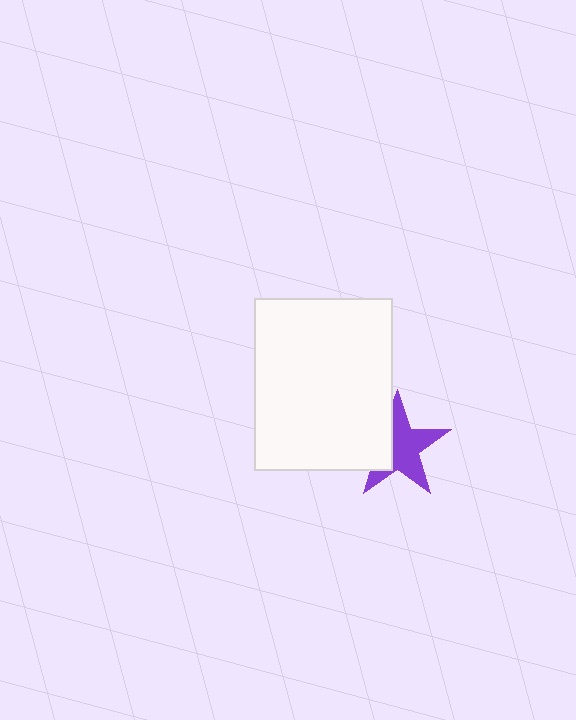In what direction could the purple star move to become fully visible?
The purple star could move right. That would shift it out from behind the white rectangle entirely.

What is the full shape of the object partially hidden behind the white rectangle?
The partially hidden object is a purple star.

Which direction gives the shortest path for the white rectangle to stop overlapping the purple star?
Moving left gives the shortest separation.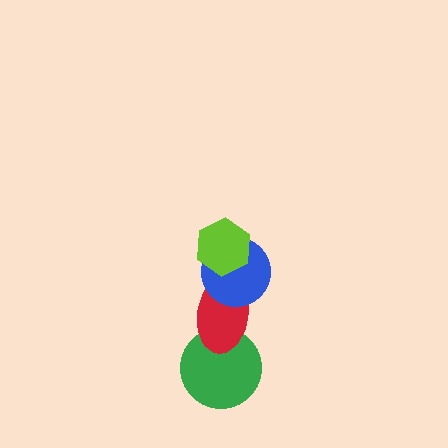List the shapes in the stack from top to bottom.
From top to bottom: the lime hexagon, the blue circle, the red ellipse, the green circle.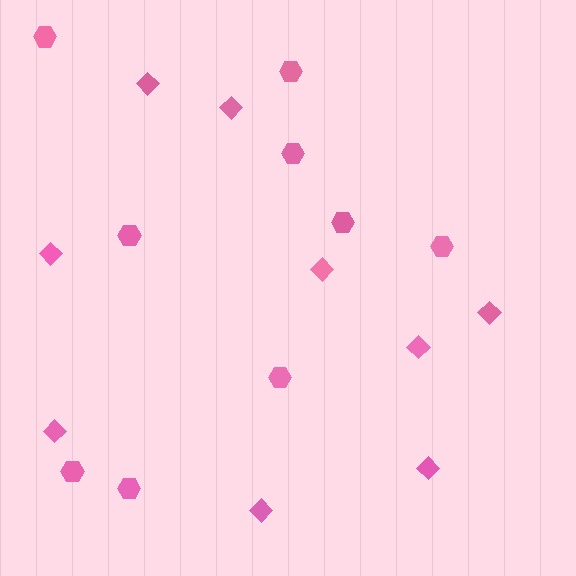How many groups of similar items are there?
There are 2 groups: one group of diamonds (9) and one group of hexagons (9).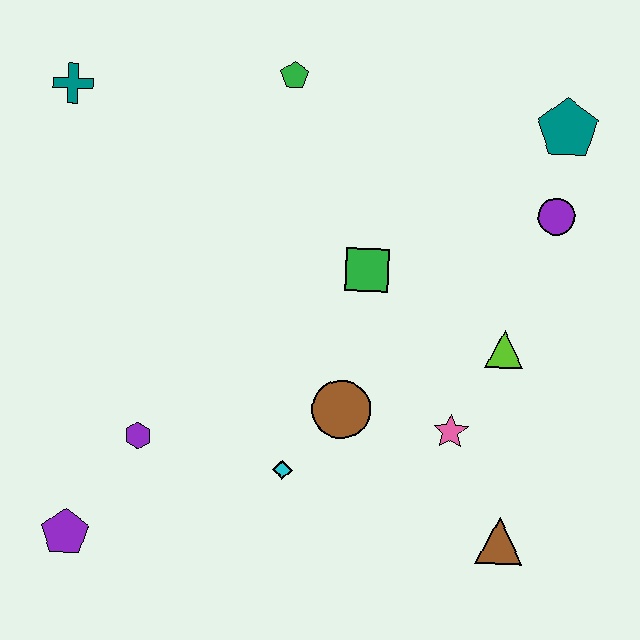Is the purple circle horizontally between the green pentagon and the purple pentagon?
No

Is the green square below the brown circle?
No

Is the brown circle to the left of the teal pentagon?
Yes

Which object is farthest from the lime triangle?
The teal cross is farthest from the lime triangle.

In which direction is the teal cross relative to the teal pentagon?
The teal cross is to the left of the teal pentagon.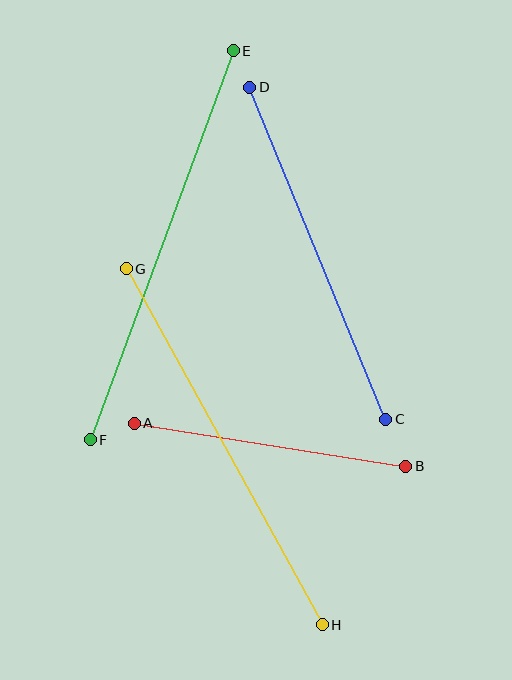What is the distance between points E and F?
The distance is approximately 415 pixels.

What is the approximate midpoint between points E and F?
The midpoint is at approximately (162, 245) pixels.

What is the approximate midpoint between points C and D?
The midpoint is at approximately (318, 253) pixels.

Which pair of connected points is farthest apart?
Points E and F are farthest apart.